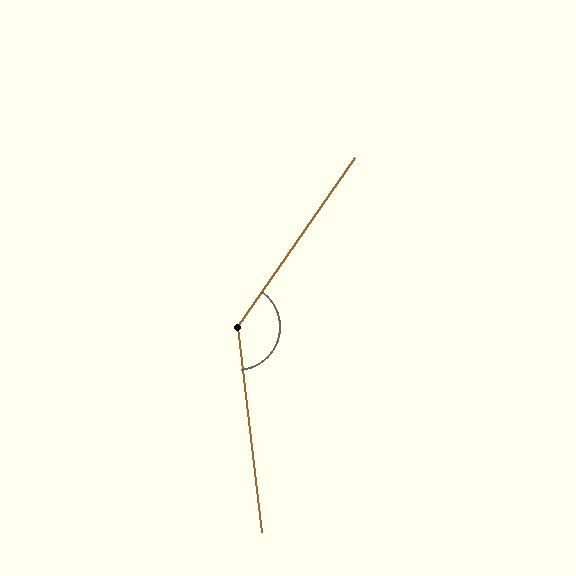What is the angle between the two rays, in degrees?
Approximately 138 degrees.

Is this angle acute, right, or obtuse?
It is obtuse.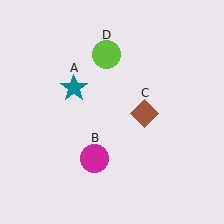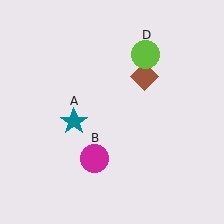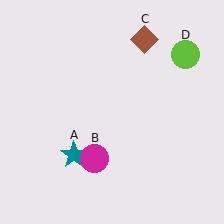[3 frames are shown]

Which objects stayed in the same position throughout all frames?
Magenta circle (object B) remained stationary.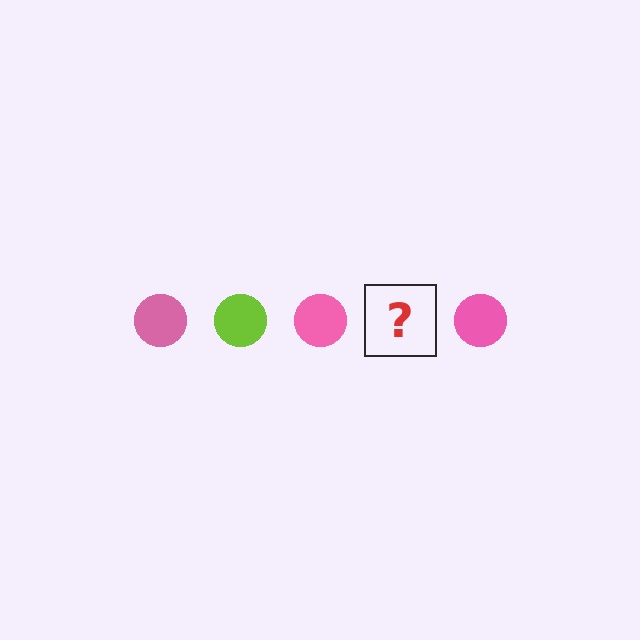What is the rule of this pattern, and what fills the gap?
The rule is that the pattern cycles through pink, lime circles. The gap should be filled with a lime circle.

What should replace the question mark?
The question mark should be replaced with a lime circle.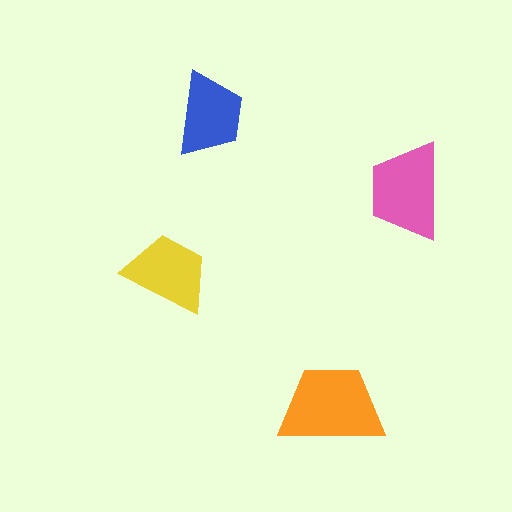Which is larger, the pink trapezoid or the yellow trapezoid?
The pink one.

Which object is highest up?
The blue trapezoid is topmost.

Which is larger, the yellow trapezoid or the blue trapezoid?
The yellow one.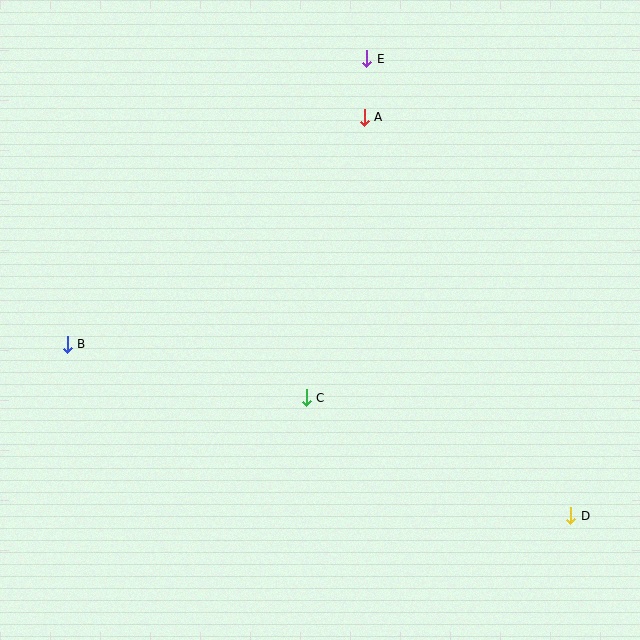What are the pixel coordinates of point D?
Point D is at (571, 516).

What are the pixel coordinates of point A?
Point A is at (364, 117).